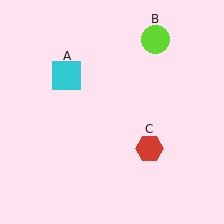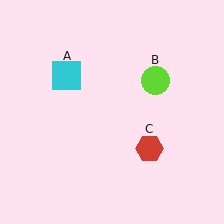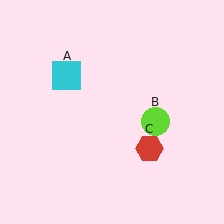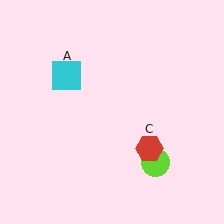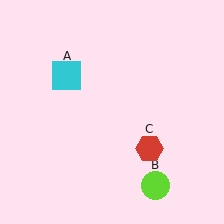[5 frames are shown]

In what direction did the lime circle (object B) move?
The lime circle (object B) moved down.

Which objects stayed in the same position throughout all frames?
Cyan square (object A) and red hexagon (object C) remained stationary.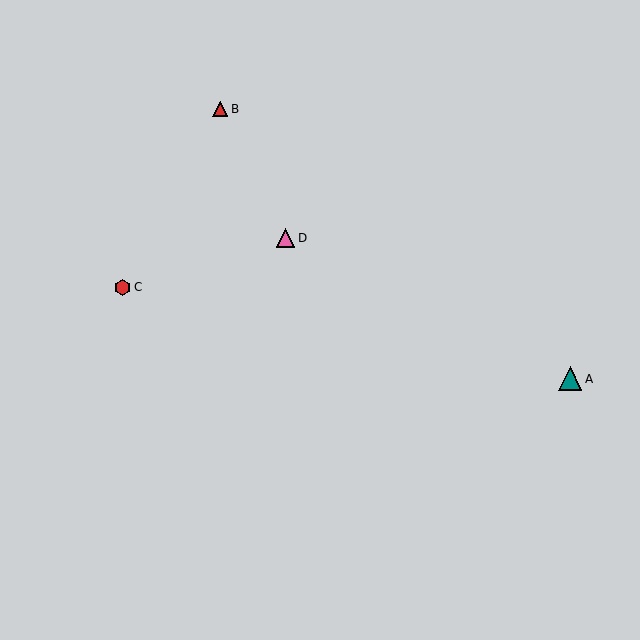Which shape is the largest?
The teal triangle (labeled A) is the largest.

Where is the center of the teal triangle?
The center of the teal triangle is at (570, 379).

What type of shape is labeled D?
Shape D is a pink triangle.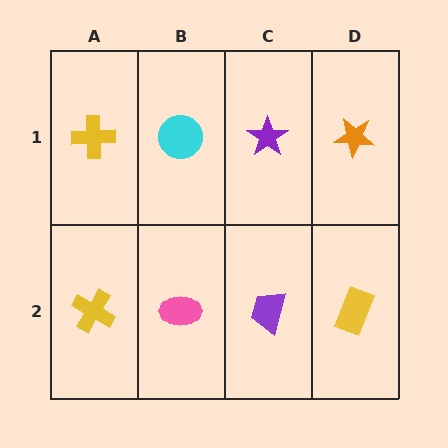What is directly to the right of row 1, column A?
A cyan circle.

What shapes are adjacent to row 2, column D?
An orange star (row 1, column D), a purple trapezoid (row 2, column C).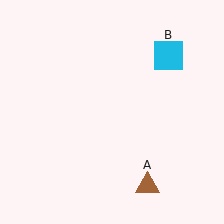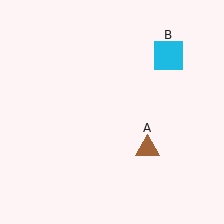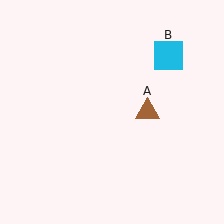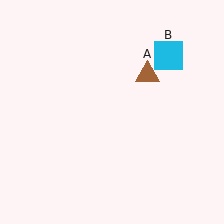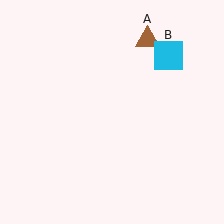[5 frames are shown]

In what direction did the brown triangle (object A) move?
The brown triangle (object A) moved up.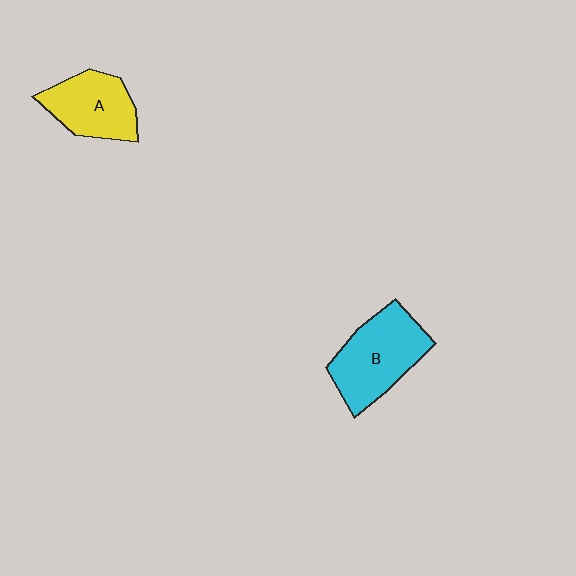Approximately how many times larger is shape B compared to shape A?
Approximately 1.3 times.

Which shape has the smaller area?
Shape A (yellow).